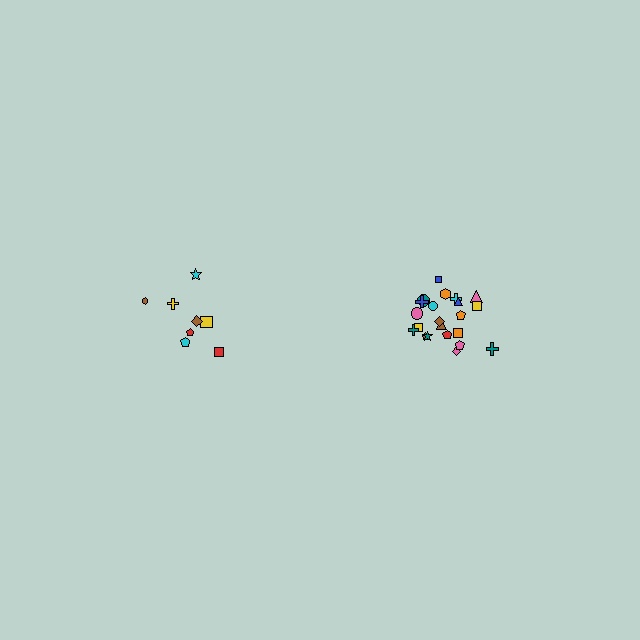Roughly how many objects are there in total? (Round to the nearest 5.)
Roughly 30 objects in total.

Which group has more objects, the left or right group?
The right group.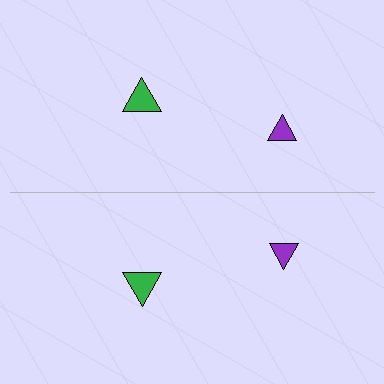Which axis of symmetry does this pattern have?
The pattern has a horizontal axis of symmetry running through the center of the image.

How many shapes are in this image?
There are 4 shapes in this image.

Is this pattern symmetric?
Yes, this pattern has bilateral (reflection) symmetry.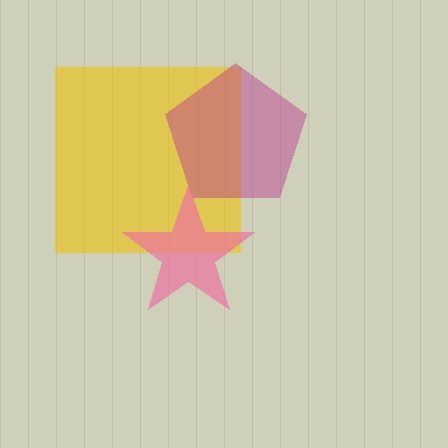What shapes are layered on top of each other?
The layered shapes are: a yellow square, a magenta pentagon, a pink star.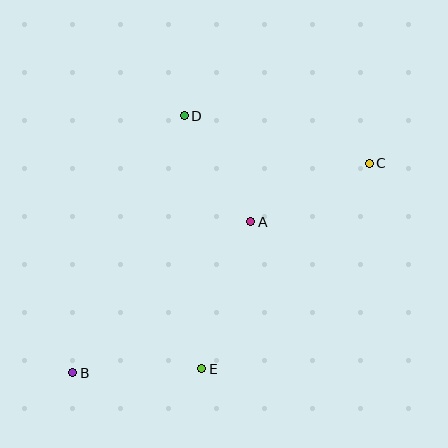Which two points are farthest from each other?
Points B and C are farthest from each other.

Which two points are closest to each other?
Points A and D are closest to each other.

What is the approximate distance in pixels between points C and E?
The distance between C and E is approximately 265 pixels.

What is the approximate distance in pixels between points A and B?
The distance between A and B is approximately 234 pixels.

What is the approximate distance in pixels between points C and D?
The distance between C and D is approximately 191 pixels.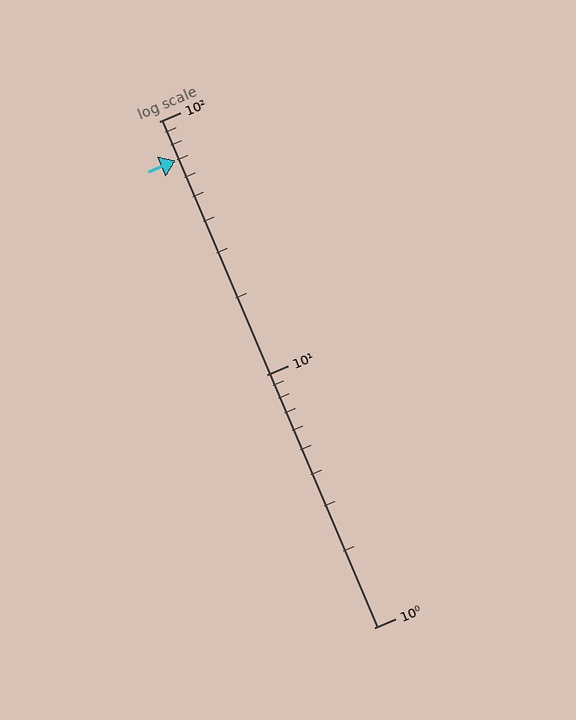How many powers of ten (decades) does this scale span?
The scale spans 2 decades, from 1 to 100.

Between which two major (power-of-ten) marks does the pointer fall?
The pointer is between 10 and 100.